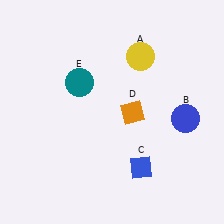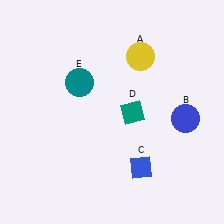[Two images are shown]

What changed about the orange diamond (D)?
In Image 1, D is orange. In Image 2, it changed to teal.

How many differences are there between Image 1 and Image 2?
There is 1 difference between the two images.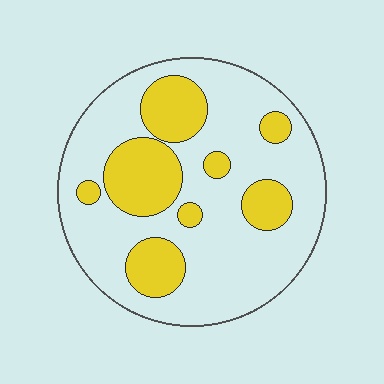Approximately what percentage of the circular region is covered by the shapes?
Approximately 30%.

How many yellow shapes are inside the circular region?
8.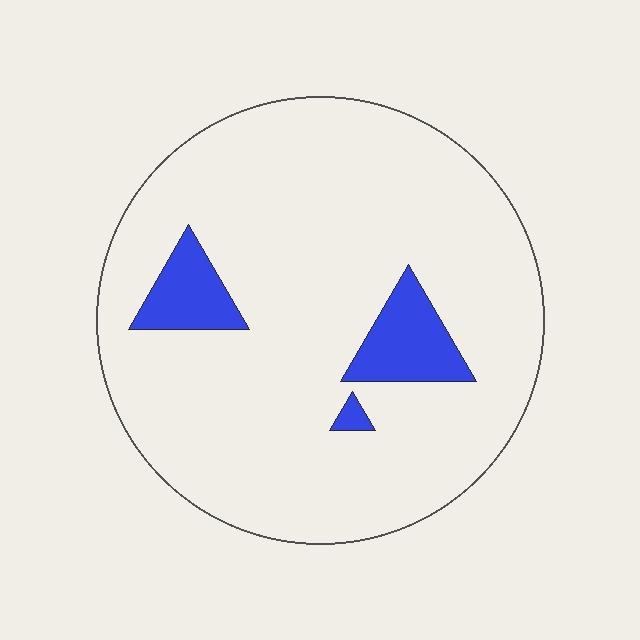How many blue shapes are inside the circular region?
3.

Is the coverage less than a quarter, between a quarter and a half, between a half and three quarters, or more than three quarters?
Less than a quarter.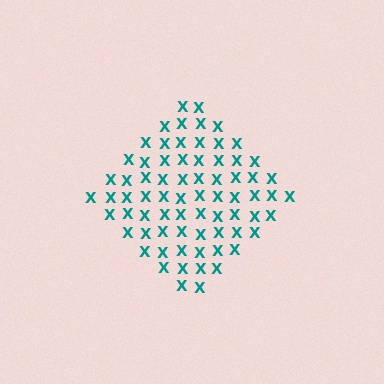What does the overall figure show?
The overall figure shows a diamond.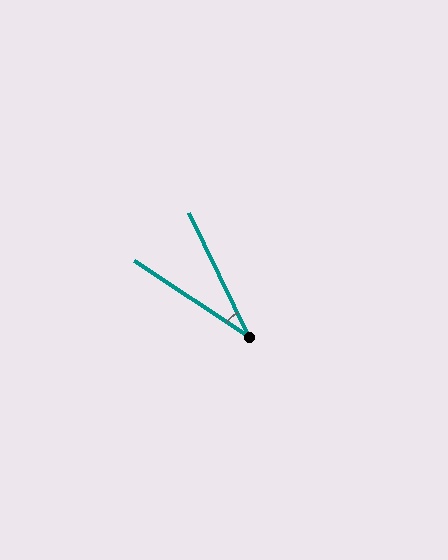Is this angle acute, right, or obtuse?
It is acute.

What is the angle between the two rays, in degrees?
Approximately 31 degrees.